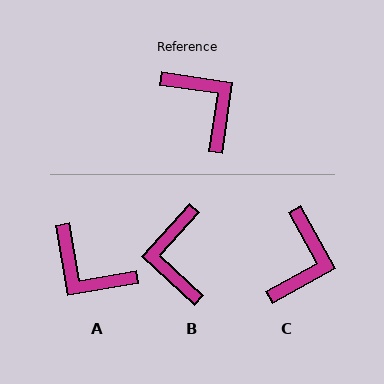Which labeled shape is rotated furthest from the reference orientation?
A, about 162 degrees away.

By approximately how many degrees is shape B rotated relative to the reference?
Approximately 146 degrees counter-clockwise.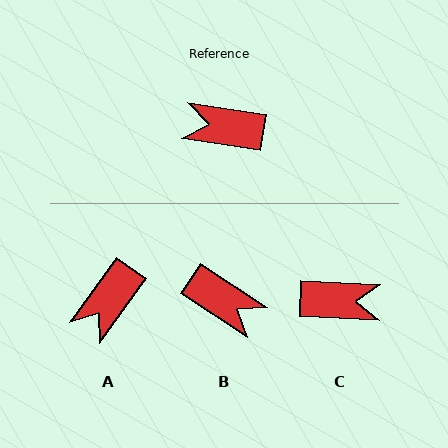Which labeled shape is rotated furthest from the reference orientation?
C, about 174 degrees away.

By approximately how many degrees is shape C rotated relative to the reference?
Approximately 174 degrees clockwise.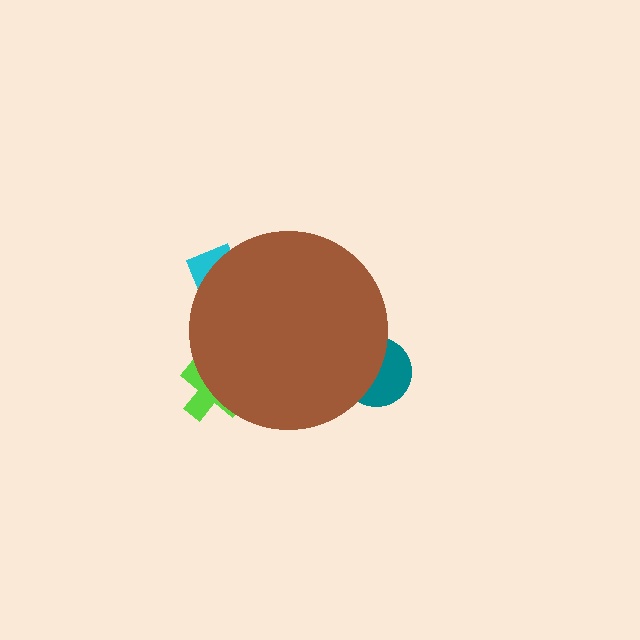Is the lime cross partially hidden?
Yes, the lime cross is partially hidden behind the brown circle.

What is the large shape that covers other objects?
A brown circle.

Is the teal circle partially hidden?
Yes, the teal circle is partially hidden behind the brown circle.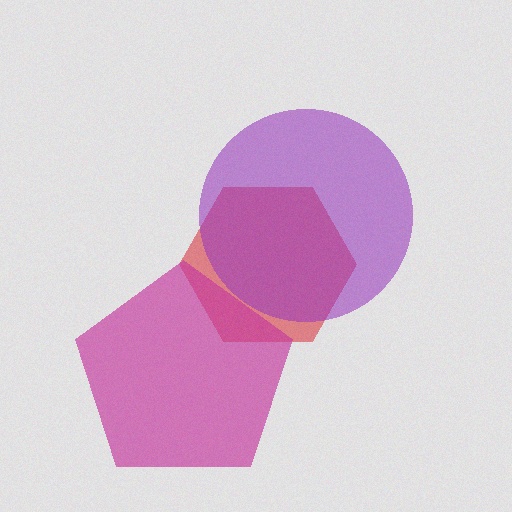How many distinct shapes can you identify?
There are 3 distinct shapes: a red hexagon, a purple circle, a magenta pentagon.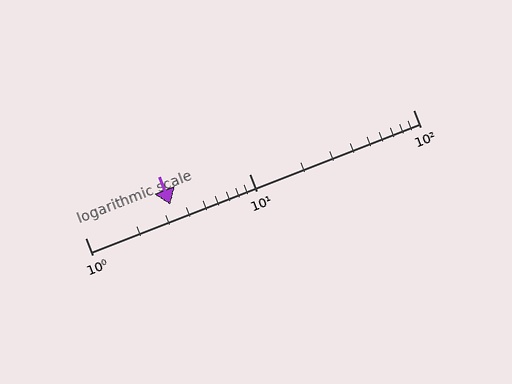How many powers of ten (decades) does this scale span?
The scale spans 2 decades, from 1 to 100.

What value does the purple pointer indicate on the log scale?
The pointer indicates approximately 3.3.